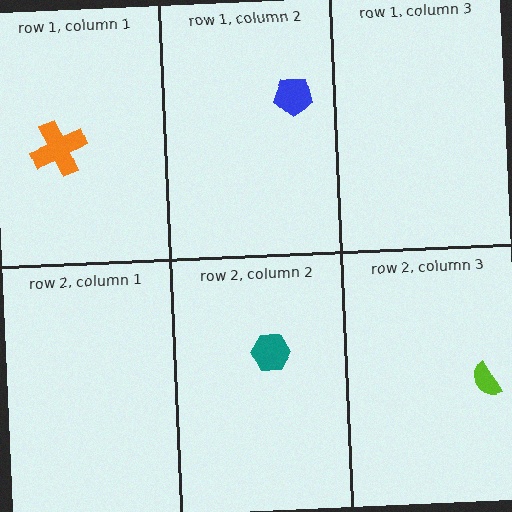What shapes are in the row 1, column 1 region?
The orange cross.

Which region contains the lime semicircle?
The row 2, column 3 region.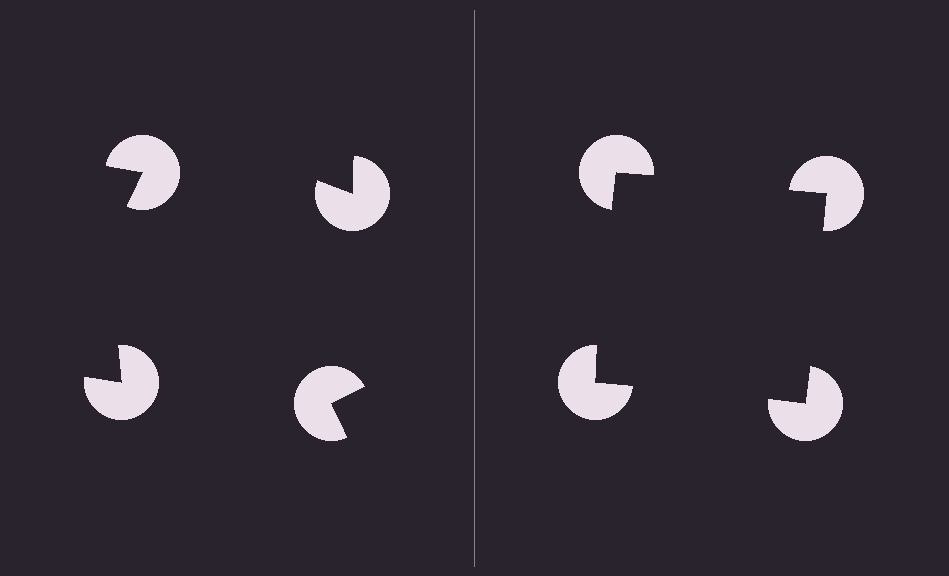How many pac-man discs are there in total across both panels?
8 — 4 on each side.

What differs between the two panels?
The pac-man discs are positioned identically on both sides; only the wedge orientations differ. On the right they align to a square; on the left they are misaligned.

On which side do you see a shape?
An illusory square appears on the right side. On the left side the wedge cuts are rotated, so no coherent shape forms.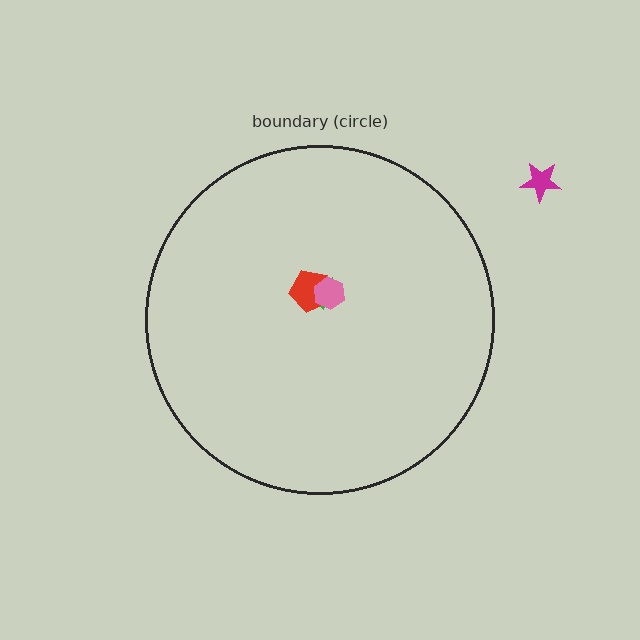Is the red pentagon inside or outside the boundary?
Inside.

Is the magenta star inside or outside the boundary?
Outside.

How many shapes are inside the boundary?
3 inside, 1 outside.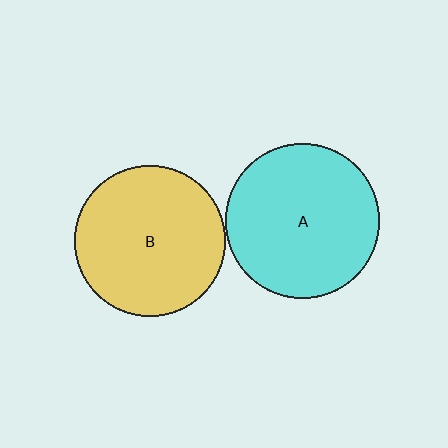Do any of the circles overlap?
No, none of the circles overlap.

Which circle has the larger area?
Circle A (cyan).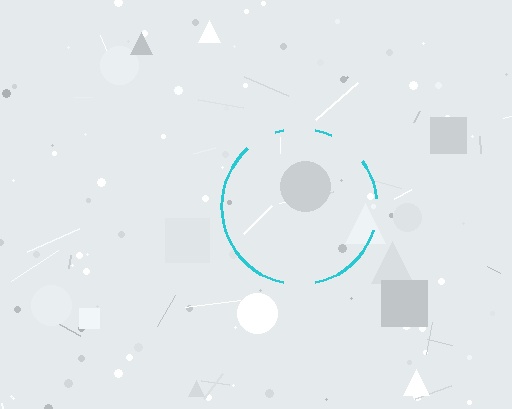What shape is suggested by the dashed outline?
The dashed outline suggests a circle.